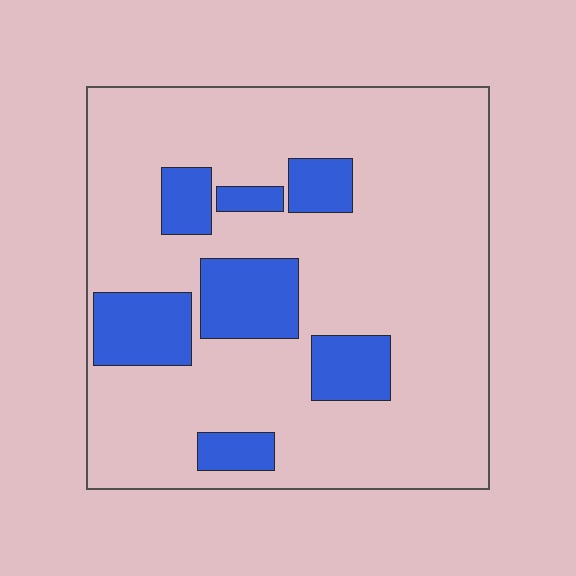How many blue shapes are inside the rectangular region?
7.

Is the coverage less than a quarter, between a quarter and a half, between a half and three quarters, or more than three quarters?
Less than a quarter.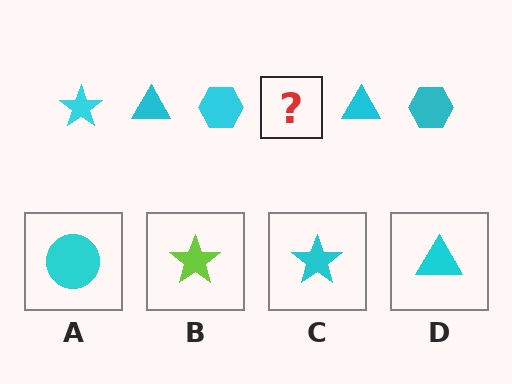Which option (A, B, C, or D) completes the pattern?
C.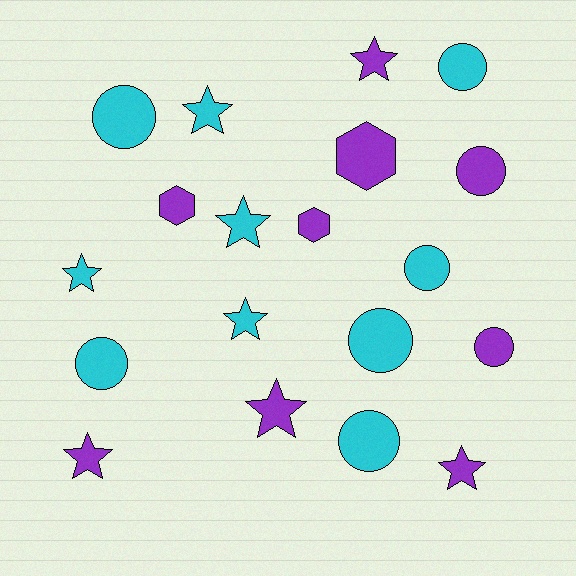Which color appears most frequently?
Cyan, with 10 objects.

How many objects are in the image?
There are 19 objects.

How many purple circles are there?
There are 2 purple circles.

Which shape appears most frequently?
Star, with 8 objects.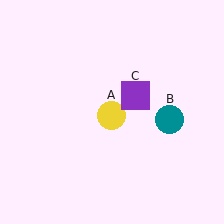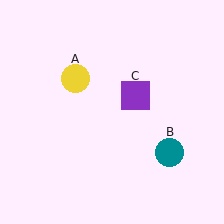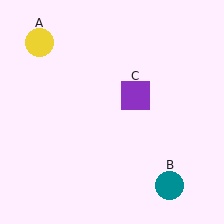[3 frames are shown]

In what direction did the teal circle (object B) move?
The teal circle (object B) moved down.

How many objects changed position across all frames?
2 objects changed position: yellow circle (object A), teal circle (object B).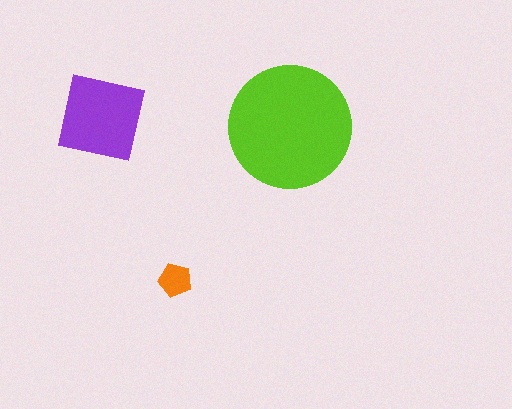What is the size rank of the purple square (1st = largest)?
2nd.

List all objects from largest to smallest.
The lime circle, the purple square, the orange pentagon.